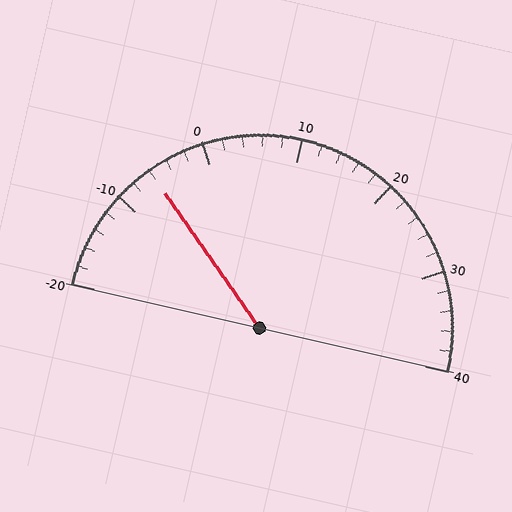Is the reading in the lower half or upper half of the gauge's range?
The reading is in the lower half of the range (-20 to 40).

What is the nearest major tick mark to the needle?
The nearest major tick mark is -10.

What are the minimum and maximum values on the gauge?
The gauge ranges from -20 to 40.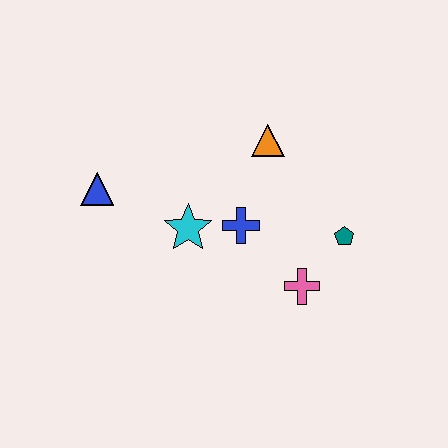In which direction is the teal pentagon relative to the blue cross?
The teal pentagon is to the right of the blue cross.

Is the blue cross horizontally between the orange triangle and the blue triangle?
Yes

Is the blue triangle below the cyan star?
No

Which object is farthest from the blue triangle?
The teal pentagon is farthest from the blue triangle.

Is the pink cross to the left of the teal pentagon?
Yes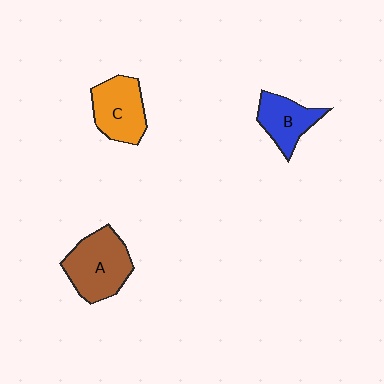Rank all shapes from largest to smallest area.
From largest to smallest: A (brown), C (orange), B (blue).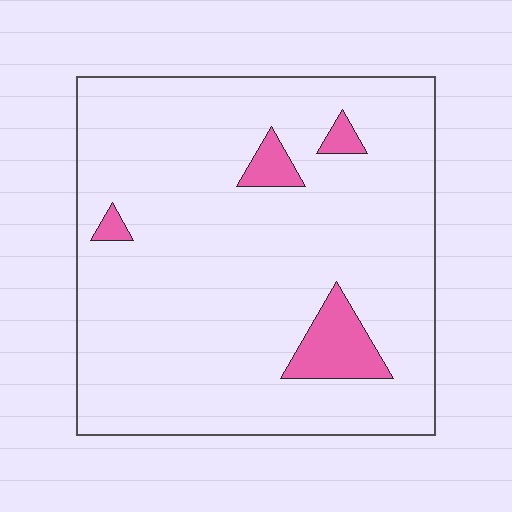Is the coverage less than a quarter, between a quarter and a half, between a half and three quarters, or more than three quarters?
Less than a quarter.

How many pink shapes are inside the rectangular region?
4.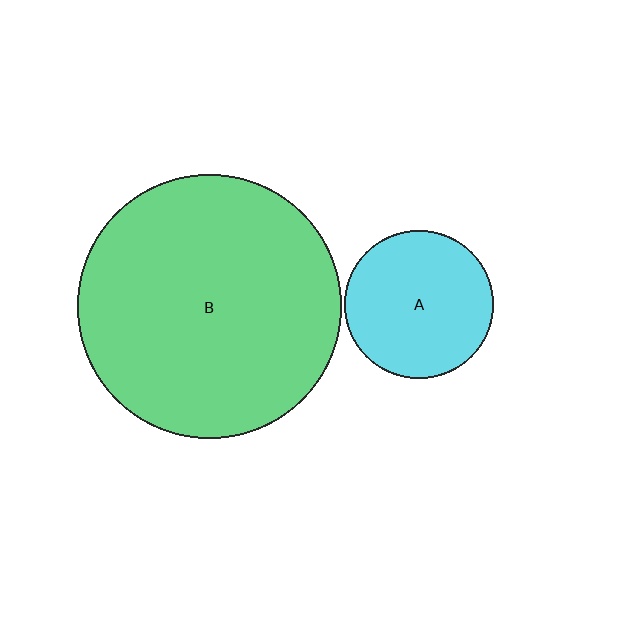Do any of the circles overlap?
No, none of the circles overlap.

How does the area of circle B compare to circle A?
Approximately 3.2 times.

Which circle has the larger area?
Circle B (green).